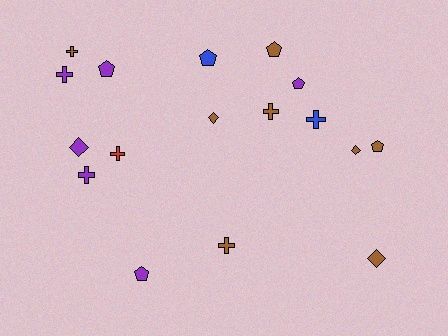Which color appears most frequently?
Brown, with 8 objects.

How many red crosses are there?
There is 1 red cross.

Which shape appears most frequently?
Cross, with 7 objects.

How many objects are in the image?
There are 17 objects.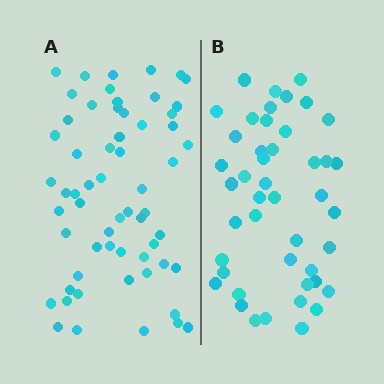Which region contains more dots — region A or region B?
Region A (the left region) has more dots.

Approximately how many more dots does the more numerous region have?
Region A has approximately 15 more dots than region B.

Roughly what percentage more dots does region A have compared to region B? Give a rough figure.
About 35% more.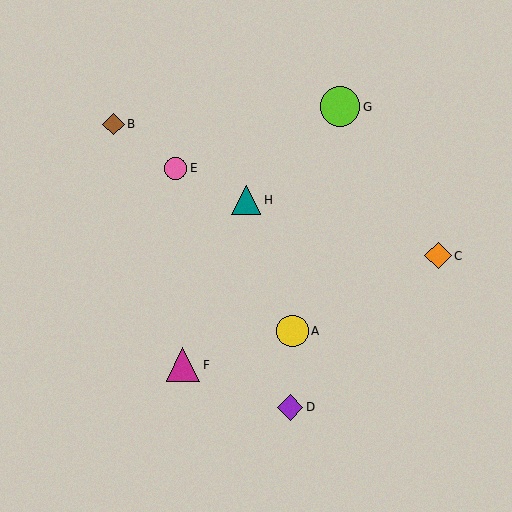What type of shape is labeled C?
Shape C is an orange diamond.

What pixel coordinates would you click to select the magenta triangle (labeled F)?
Click at (183, 365) to select the magenta triangle F.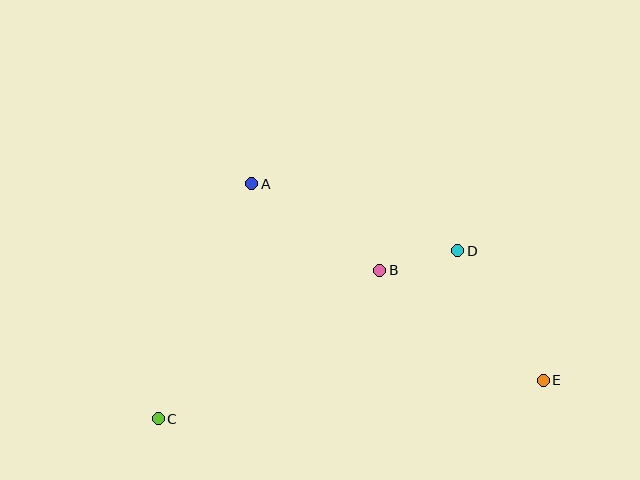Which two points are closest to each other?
Points B and D are closest to each other.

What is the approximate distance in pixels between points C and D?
The distance between C and D is approximately 343 pixels.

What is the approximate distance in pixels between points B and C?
The distance between B and C is approximately 267 pixels.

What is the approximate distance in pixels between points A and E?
The distance between A and E is approximately 351 pixels.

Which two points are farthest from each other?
Points C and E are farthest from each other.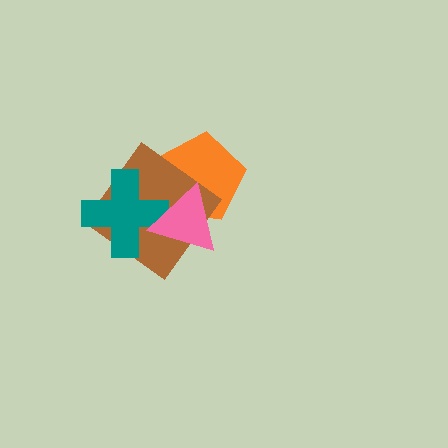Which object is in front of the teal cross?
The pink triangle is in front of the teal cross.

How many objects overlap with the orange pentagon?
2 objects overlap with the orange pentagon.